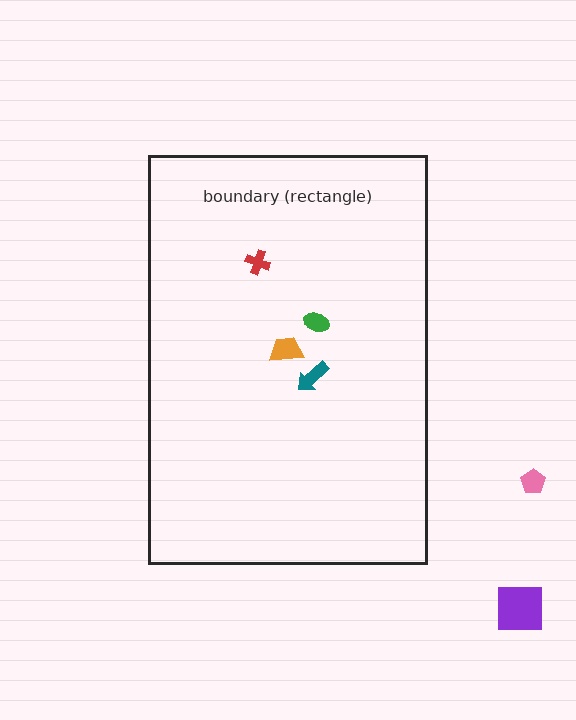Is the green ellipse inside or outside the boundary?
Inside.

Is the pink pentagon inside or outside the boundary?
Outside.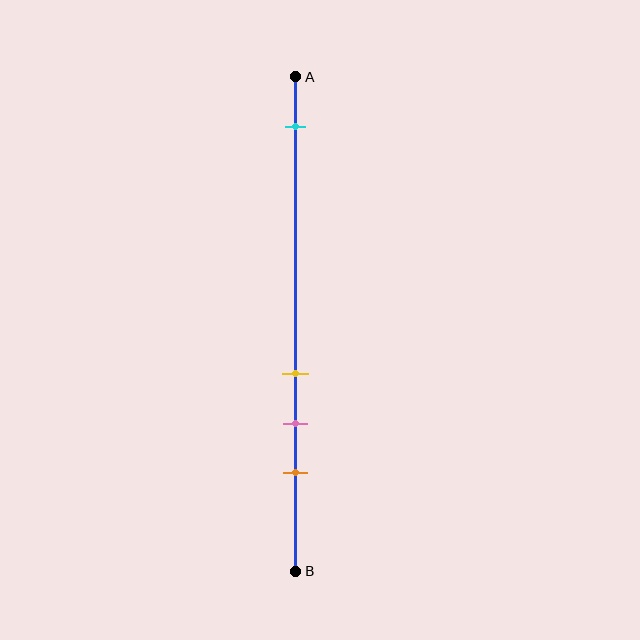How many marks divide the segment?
There are 4 marks dividing the segment.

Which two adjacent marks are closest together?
The yellow and pink marks are the closest adjacent pair.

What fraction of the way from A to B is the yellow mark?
The yellow mark is approximately 60% (0.6) of the way from A to B.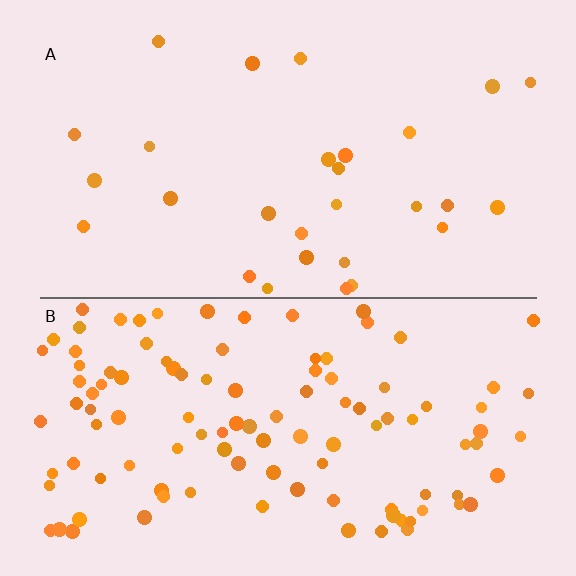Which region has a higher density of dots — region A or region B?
B (the bottom).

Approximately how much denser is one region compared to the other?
Approximately 3.8× — region B over region A.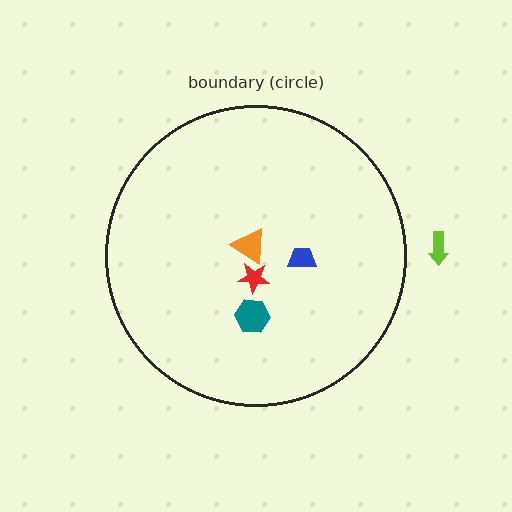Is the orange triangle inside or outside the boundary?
Inside.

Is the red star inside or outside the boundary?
Inside.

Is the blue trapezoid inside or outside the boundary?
Inside.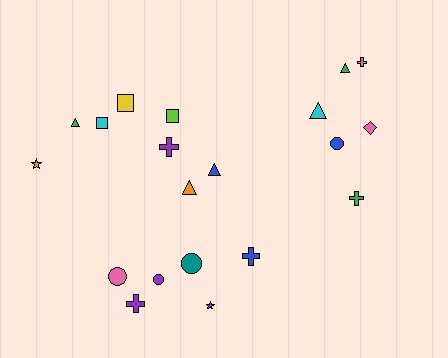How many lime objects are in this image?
There is 1 lime object.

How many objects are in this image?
There are 20 objects.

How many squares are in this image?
There are 3 squares.